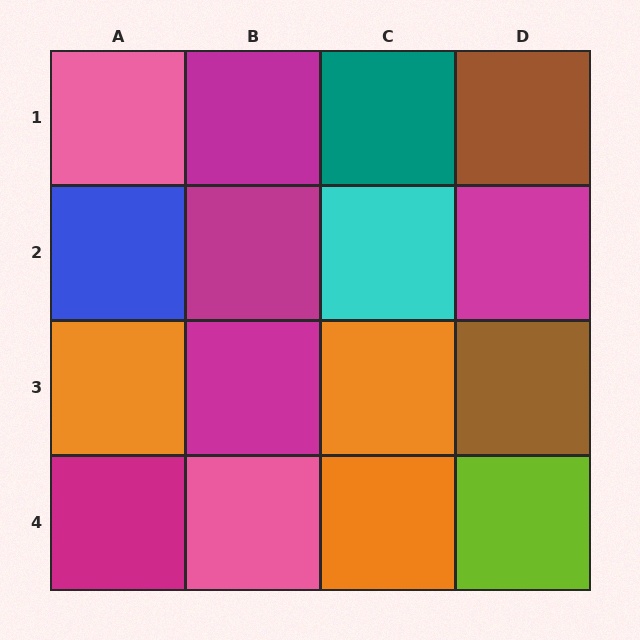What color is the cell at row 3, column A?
Orange.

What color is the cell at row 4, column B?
Pink.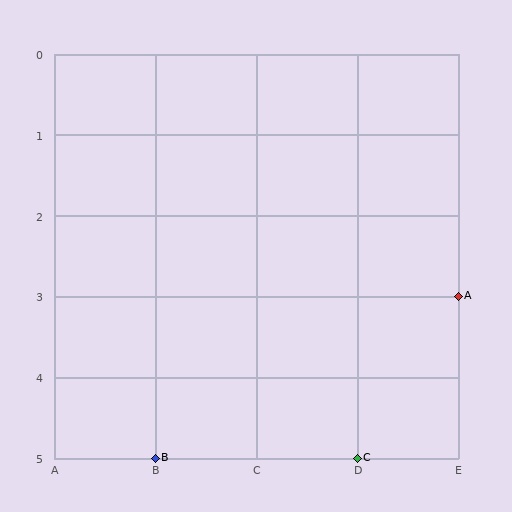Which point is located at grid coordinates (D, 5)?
Point C is at (D, 5).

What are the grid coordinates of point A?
Point A is at grid coordinates (E, 3).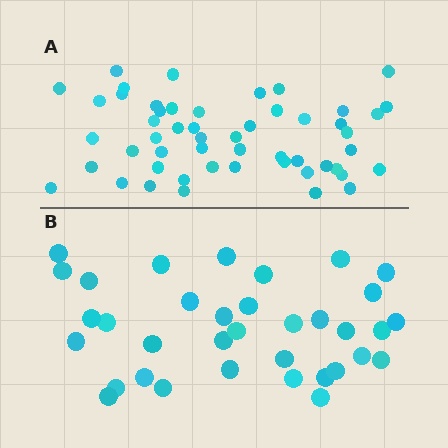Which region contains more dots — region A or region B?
Region A (the top region) has more dots.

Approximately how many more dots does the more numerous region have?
Region A has approximately 15 more dots than region B.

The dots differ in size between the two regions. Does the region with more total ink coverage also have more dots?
No. Region B has more total ink coverage because its dots are larger, but region A actually contains more individual dots. Total area can be misleading — the number of items is what matters here.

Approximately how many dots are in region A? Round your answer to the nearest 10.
About 50 dots. (The exact count is 52, which rounds to 50.)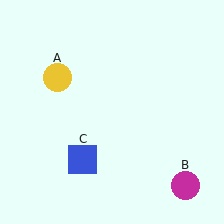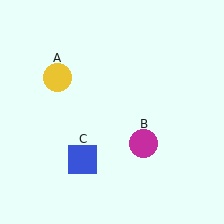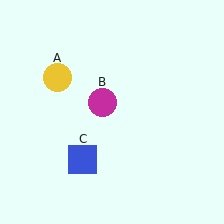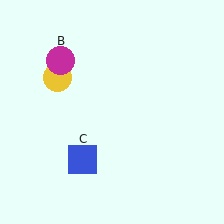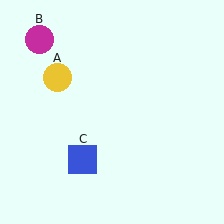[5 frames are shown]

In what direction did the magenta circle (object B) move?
The magenta circle (object B) moved up and to the left.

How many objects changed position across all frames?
1 object changed position: magenta circle (object B).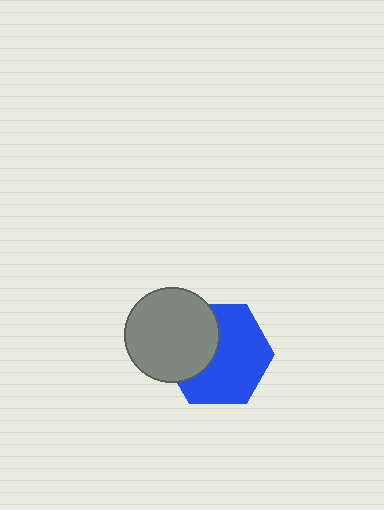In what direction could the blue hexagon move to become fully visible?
The blue hexagon could move right. That would shift it out from behind the gray circle entirely.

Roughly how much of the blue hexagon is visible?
About half of it is visible (roughly 63%).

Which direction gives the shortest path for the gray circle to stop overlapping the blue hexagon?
Moving left gives the shortest separation.